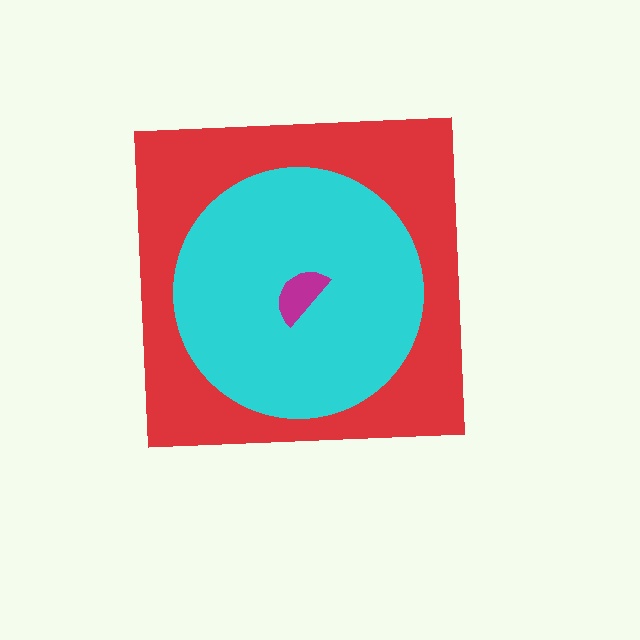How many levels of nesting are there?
3.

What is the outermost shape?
The red square.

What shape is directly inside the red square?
The cyan circle.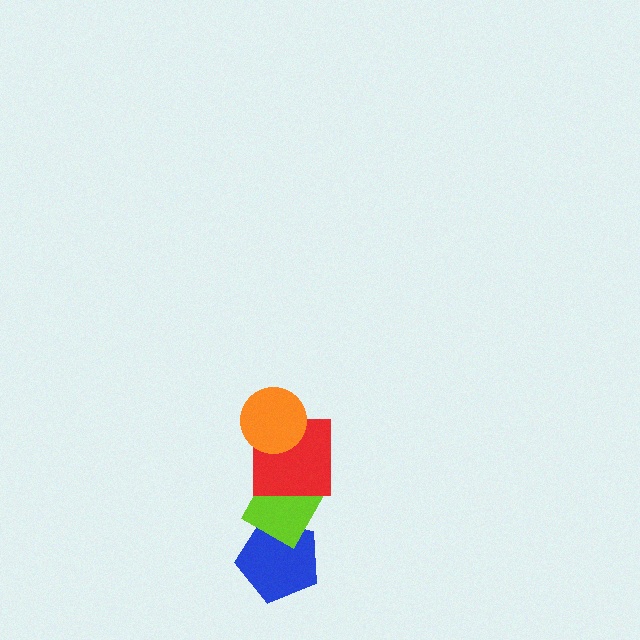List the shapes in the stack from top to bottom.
From top to bottom: the orange circle, the red square, the lime diamond, the blue pentagon.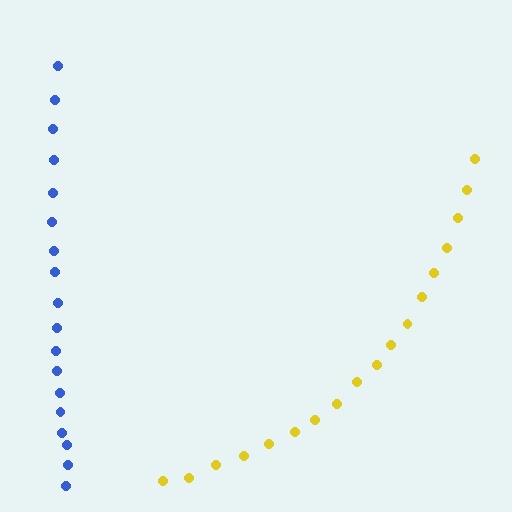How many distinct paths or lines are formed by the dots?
There are 2 distinct paths.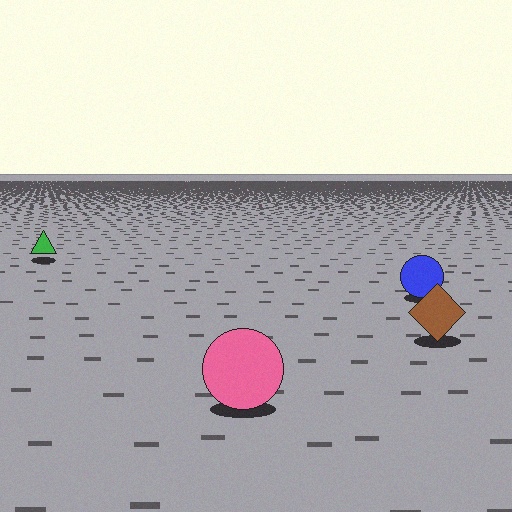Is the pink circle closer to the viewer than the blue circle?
Yes. The pink circle is closer — you can tell from the texture gradient: the ground texture is coarser near it.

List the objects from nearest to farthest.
From nearest to farthest: the pink circle, the brown diamond, the blue circle, the green triangle.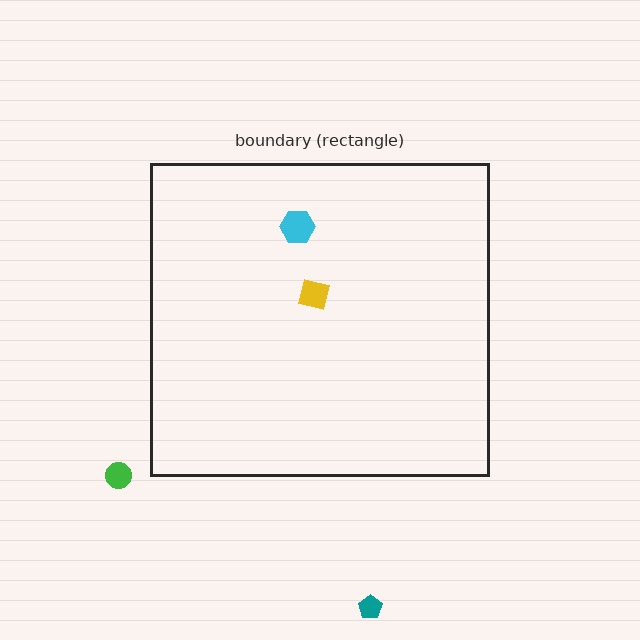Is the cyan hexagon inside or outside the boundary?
Inside.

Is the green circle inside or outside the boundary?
Outside.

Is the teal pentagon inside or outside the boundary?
Outside.